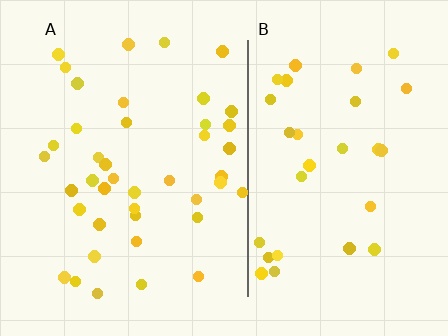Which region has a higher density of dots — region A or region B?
A (the left).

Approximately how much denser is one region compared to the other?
Approximately 1.4× — region A over region B.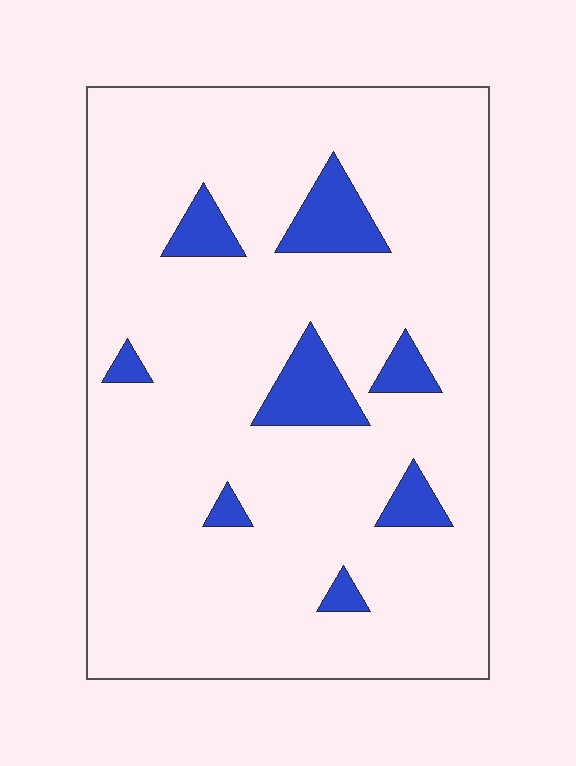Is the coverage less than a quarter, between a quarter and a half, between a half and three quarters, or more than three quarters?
Less than a quarter.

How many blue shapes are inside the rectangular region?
8.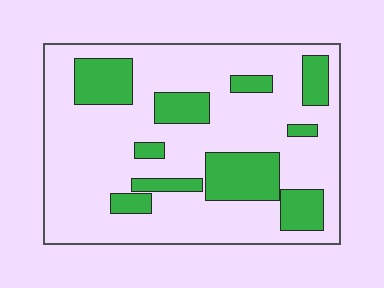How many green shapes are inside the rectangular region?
10.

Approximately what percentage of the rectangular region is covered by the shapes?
Approximately 25%.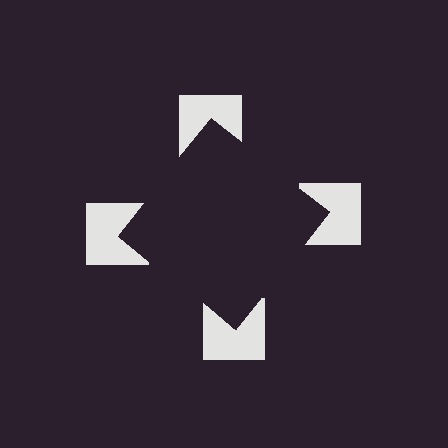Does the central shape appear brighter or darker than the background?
It typically appears slightly darker than the background, even though no actual brightness change is drawn.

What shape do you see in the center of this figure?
An illusory square — its edges are inferred from the aligned wedge cuts in the notched squares, not physically drawn.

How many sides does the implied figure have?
4 sides.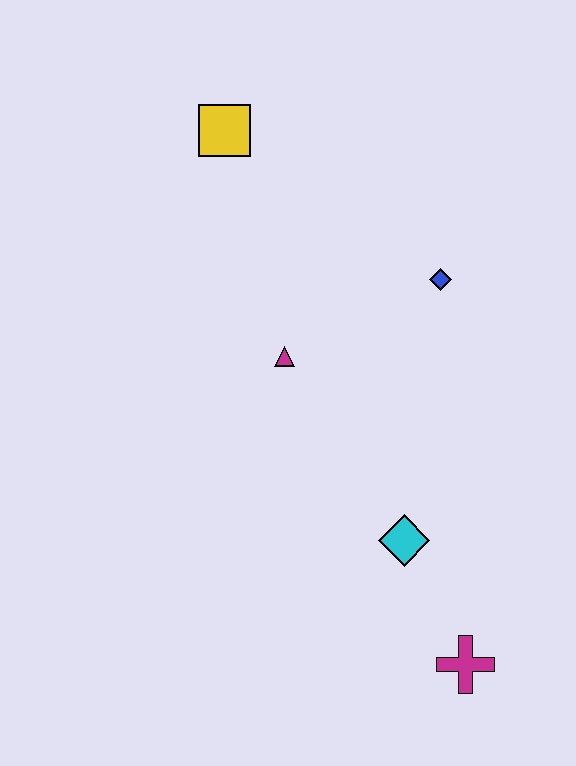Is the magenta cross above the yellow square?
No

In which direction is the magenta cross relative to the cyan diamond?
The magenta cross is below the cyan diamond.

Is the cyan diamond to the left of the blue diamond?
Yes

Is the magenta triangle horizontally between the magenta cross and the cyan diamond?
No